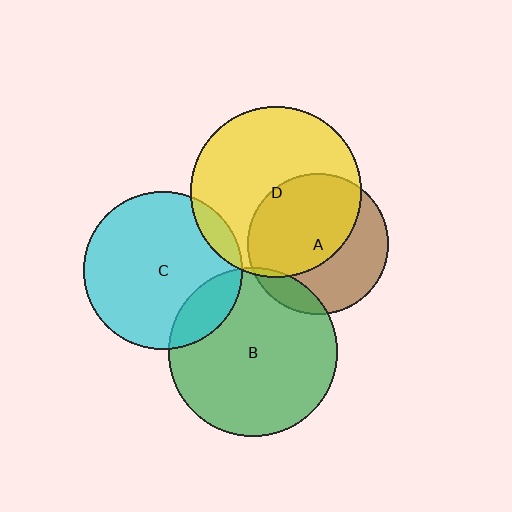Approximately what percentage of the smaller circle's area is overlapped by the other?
Approximately 10%.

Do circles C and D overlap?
Yes.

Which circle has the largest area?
Circle D (yellow).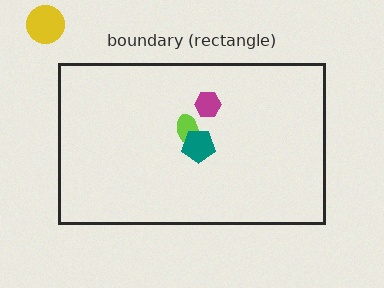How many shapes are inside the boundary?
3 inside, 1 outside.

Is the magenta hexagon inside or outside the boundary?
Inside.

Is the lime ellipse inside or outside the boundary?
Inside.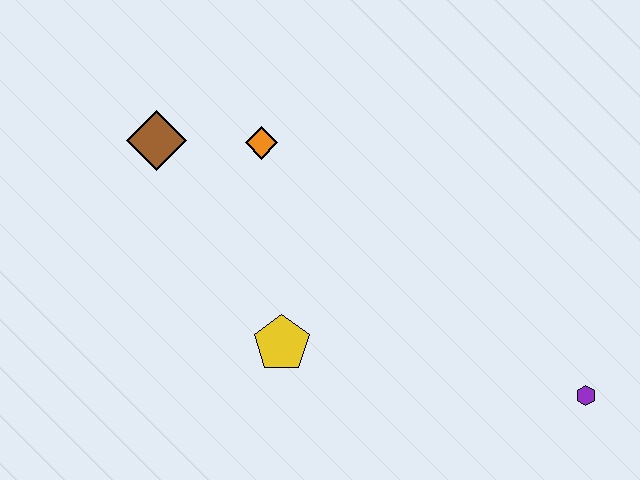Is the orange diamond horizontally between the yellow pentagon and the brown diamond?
Yes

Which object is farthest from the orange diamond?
The purple hexagon is farthest from the orange diamond.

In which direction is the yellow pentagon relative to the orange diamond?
The yellow pentagon is below the orange diamond.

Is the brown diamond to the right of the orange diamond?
No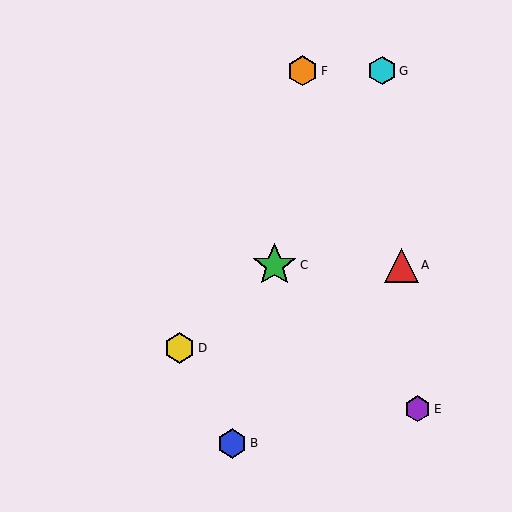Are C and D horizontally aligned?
No, C is at y≈265 and D is at y≈348.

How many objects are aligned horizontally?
2 objects (A, C) are aligned horizontally.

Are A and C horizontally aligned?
Yes, both are at y≈265.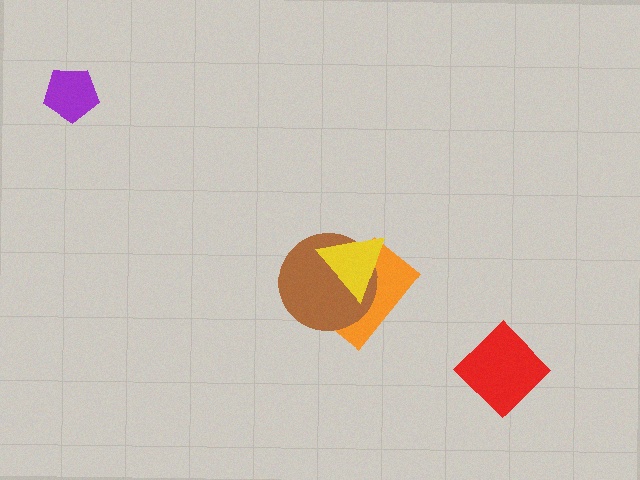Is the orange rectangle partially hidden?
Yes, it is partially covered by another shape.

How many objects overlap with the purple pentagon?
0 objects overlap with the purple pentagon.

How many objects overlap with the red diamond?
0 objects overlap with the red diamond.